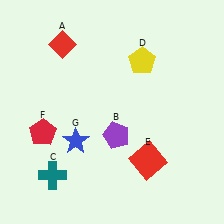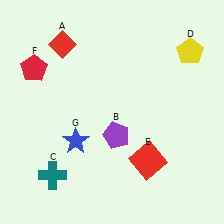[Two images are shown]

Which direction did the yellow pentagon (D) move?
The yellow pentagon (D) moved right.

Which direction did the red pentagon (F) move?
The red pentagon (F) moved up.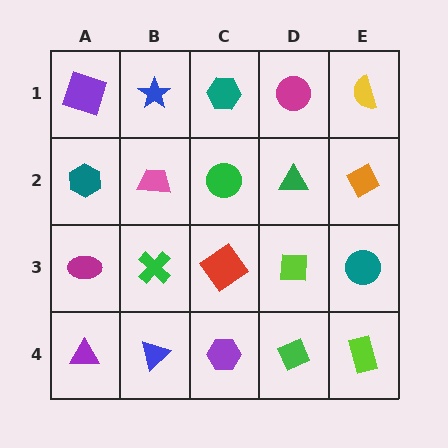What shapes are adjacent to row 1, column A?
A teal hexagon (row 2, column A), a blue star (row 1, column B).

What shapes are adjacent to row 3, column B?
A pink trapezoid (row 2, column B), a blue triangle (row 4, column B), a magenta ellipse (row 3, column A), a red diamond (row 3, column C).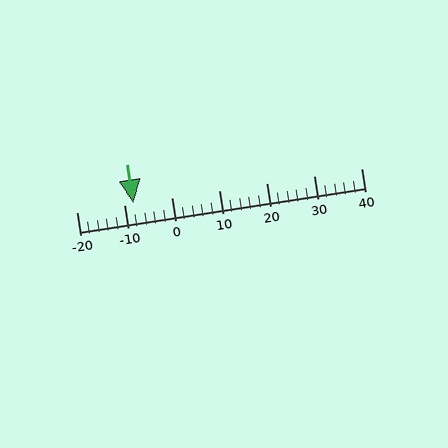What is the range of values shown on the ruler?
The ruler shows values from -20 to 40.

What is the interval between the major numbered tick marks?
The major tick marks are spaced 10 units apart.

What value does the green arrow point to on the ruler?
The green arrow points to approximately -8.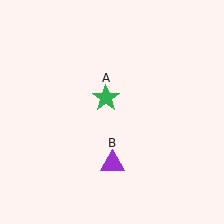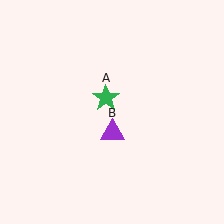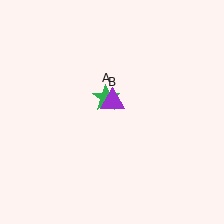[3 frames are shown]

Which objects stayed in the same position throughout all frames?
Green star (object A) remained stationary.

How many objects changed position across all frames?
1 object changed position: purple triangle (object B).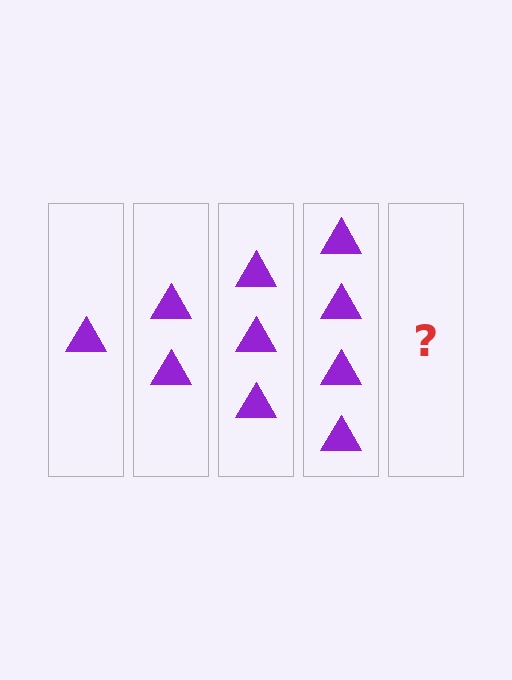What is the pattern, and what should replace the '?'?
The pattern is that each step adds one more triangle. The '?' should be 5 triangles.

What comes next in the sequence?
The next element should be 5 triangles.